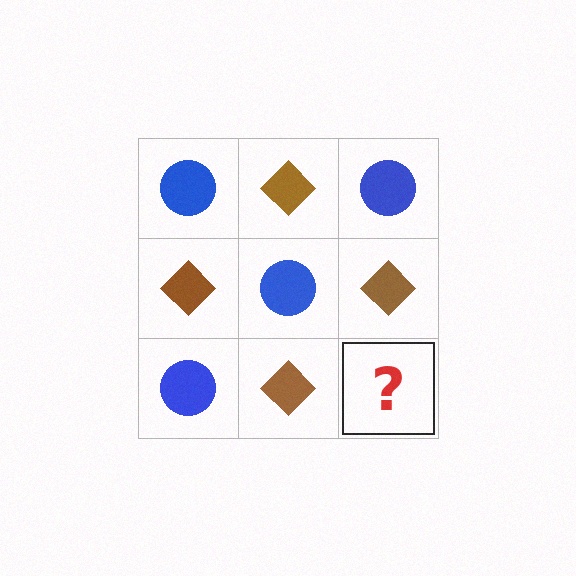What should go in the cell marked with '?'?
The missing cell should contain a blue circle.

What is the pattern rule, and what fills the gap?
The rule is that it alternates blue circle and brown diamond in a checkerboard pattern. The gap should be filled with a blue circle.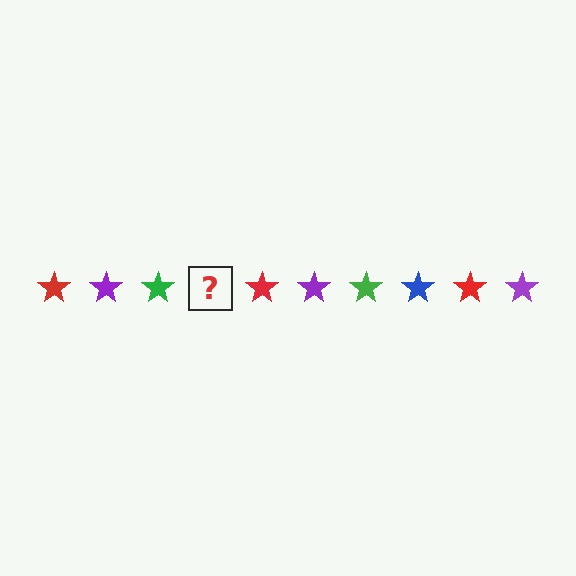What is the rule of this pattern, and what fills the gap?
The rule is that the pattern cycles through red, purple, green, blue stars. The gap should be filled with a blue star.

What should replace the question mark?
The question mark should be replaced with a blue star.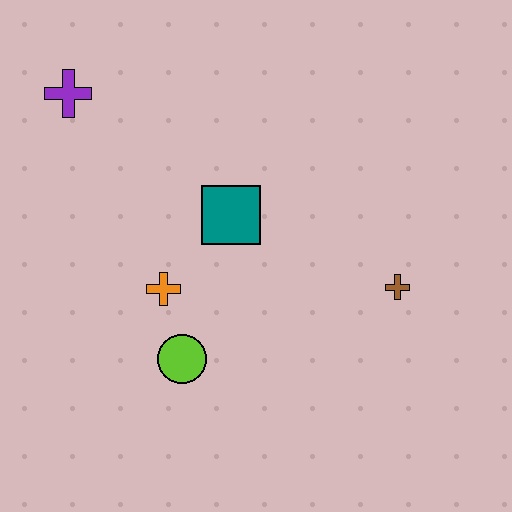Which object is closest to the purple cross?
The teal square is closest to the purple cross.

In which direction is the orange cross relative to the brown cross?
The orange cross is to the left of the brown cross.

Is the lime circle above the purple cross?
No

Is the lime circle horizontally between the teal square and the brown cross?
No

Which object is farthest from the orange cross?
The brown cross is farthest from the orange cross.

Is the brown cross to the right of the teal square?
Yes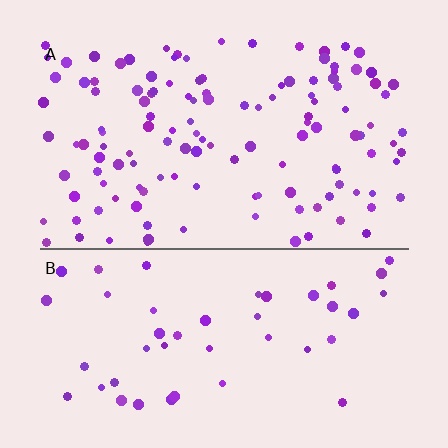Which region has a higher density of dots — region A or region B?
A (the top).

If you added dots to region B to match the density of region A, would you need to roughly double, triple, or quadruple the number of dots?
Approximately triple.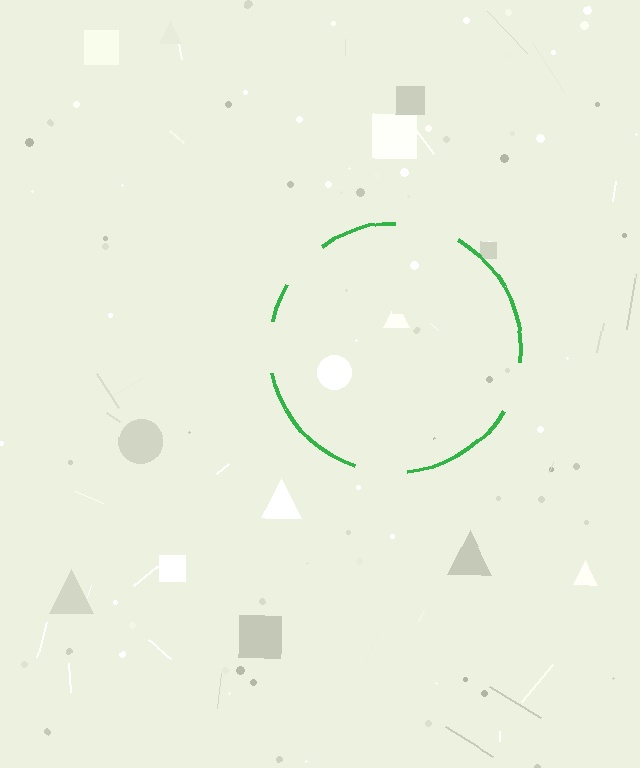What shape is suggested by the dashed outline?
The dashed outline suggests a circle.